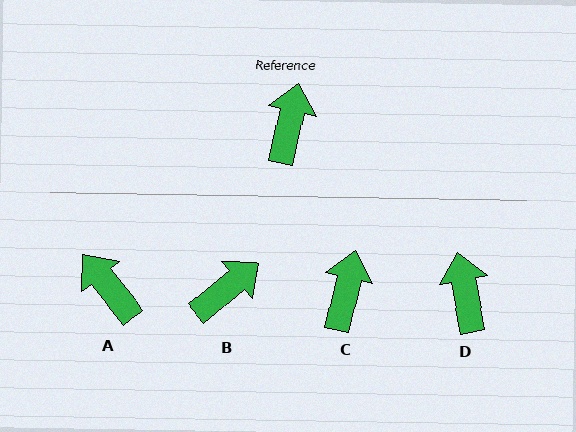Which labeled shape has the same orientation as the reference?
C.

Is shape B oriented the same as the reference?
No, it is off by about 38 degrees.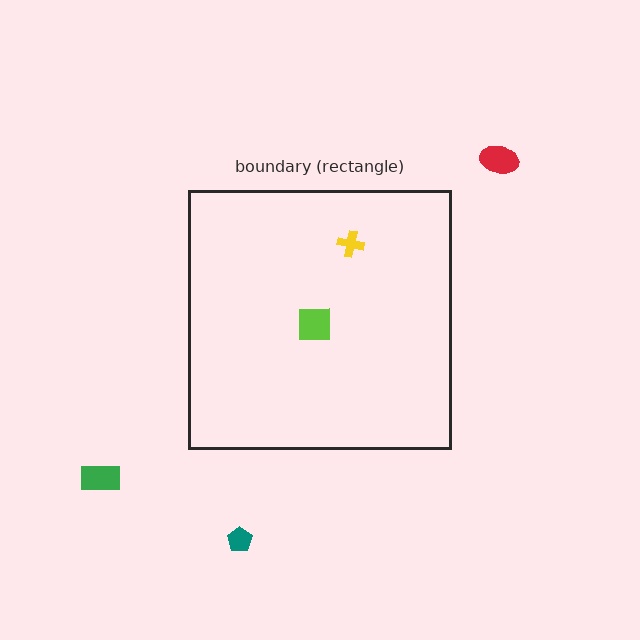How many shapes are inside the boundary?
2 inside, 3 outside.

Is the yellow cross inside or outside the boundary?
Inside.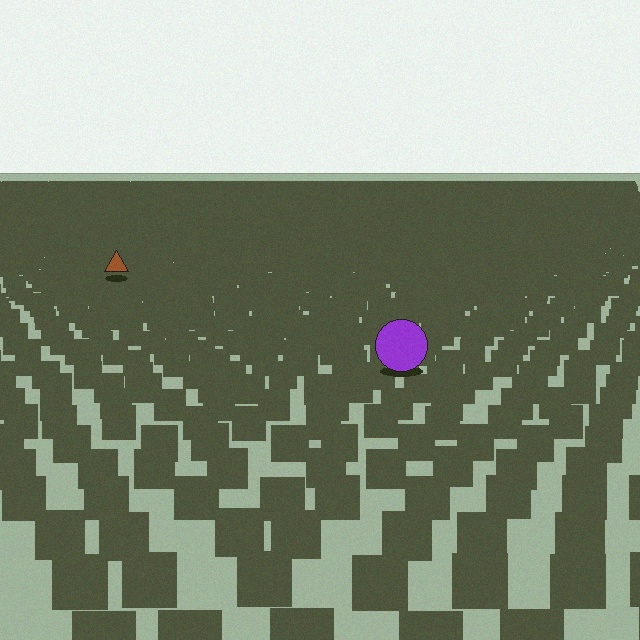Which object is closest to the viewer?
The purple circle is closest. The texture marks near it are larger and more spread out.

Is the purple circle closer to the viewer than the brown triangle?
Yes. The purple circle is closer — you can tell from the texture gradient: the ground texture is coarser near it.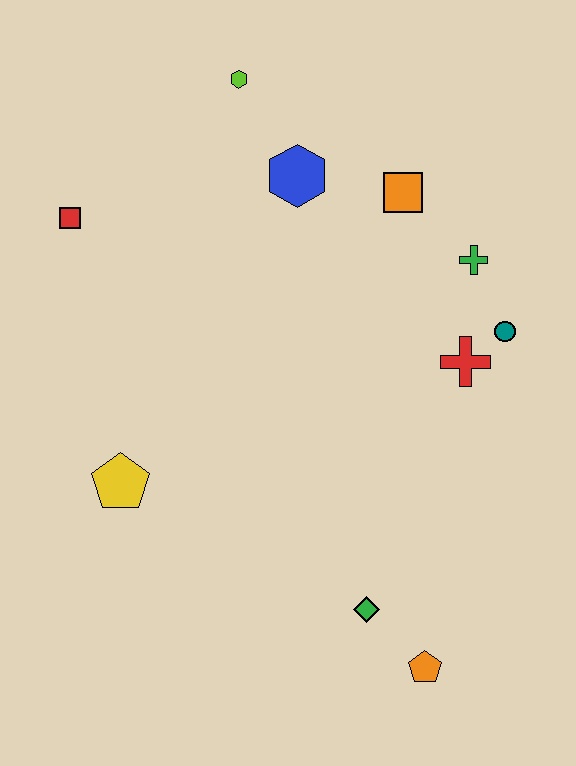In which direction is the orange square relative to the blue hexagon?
The orange square is to the right of the blue hexagon.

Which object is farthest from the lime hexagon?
The orange pentagon is farthest from the lime hexagon.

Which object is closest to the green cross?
The teal circle is closest to the green cross.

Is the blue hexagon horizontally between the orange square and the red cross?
No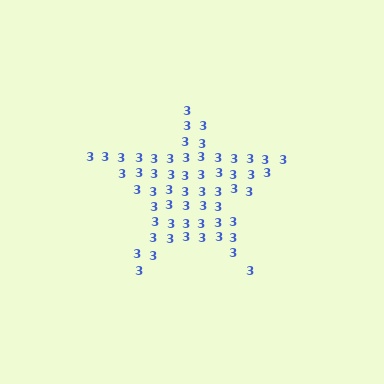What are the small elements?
The small elements are digit 3's.